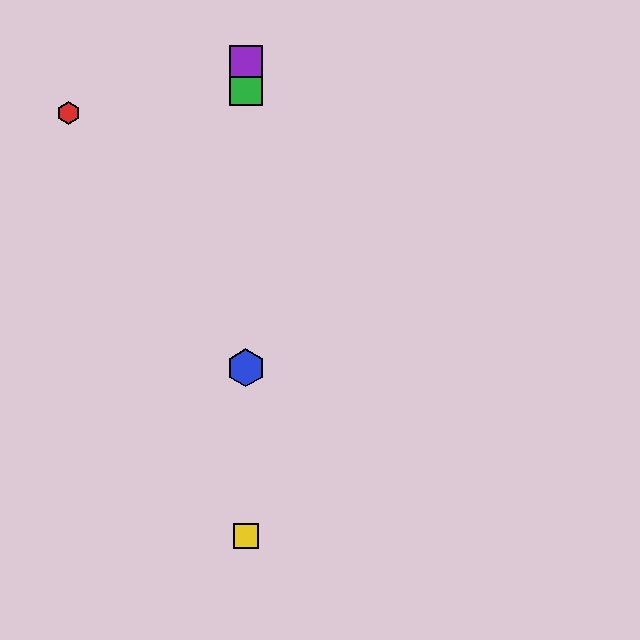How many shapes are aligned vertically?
4 shapes (the blue hexagon, the green square, the yellow square, the purple square) are aligned vertically.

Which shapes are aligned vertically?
The blue hexagon, the green square, the yellow square, the purple square are aligned vertically.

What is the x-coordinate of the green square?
The green square is at x≈246.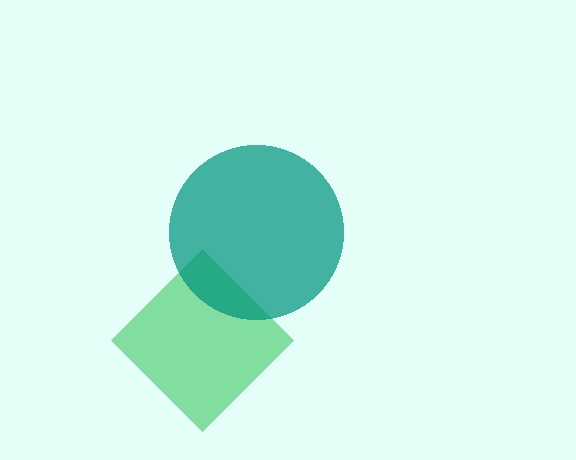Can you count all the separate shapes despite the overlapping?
Yes, there are 2 separate shapes.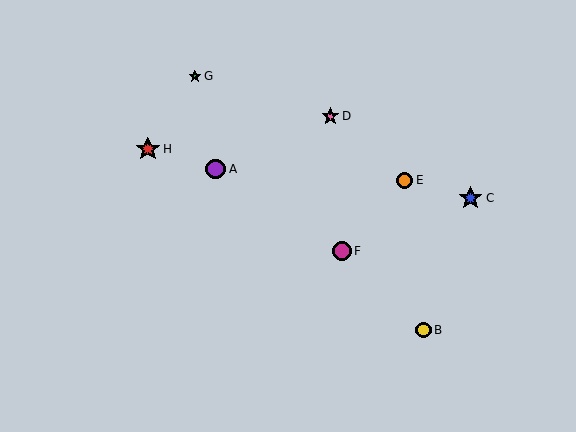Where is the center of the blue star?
The center of the blue star is at (471, 198).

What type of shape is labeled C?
Shape C is a blue star.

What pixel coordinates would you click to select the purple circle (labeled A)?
Click at (216, 169) to select the purple circle A.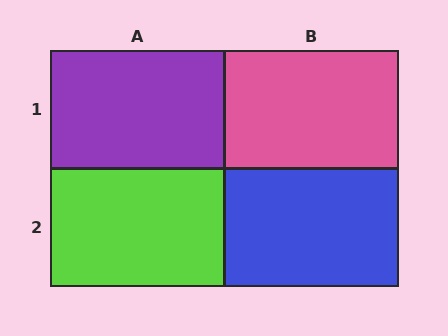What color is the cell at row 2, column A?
Lime.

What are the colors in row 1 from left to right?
Purple, pink.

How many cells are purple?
1 cell is purple.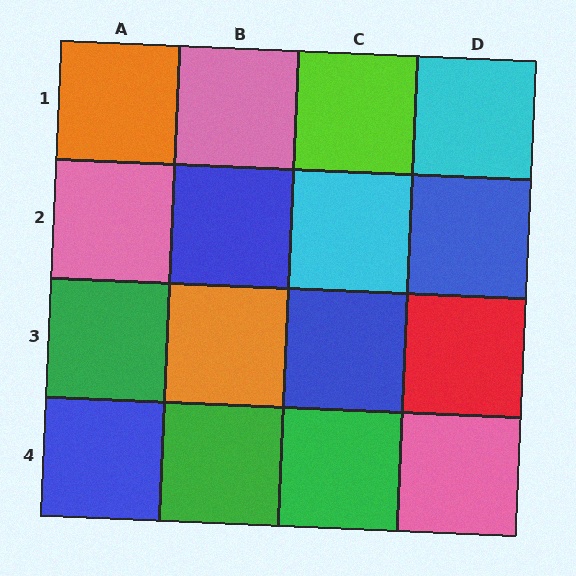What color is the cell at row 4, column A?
Blue.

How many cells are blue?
4 cells are blue.